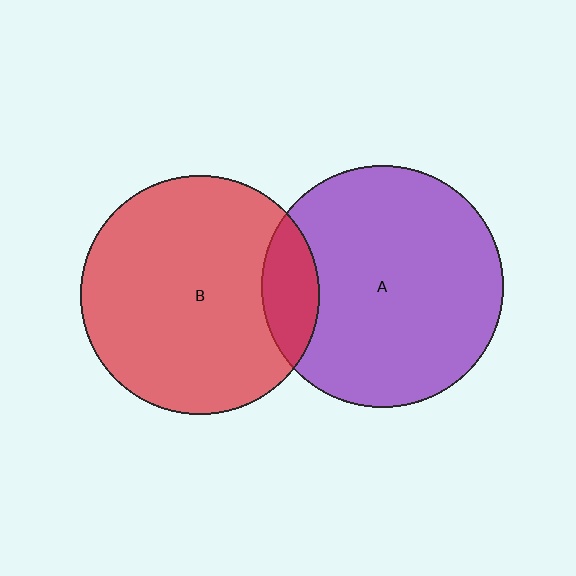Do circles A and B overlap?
Yes.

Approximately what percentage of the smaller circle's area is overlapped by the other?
Approximately 15%.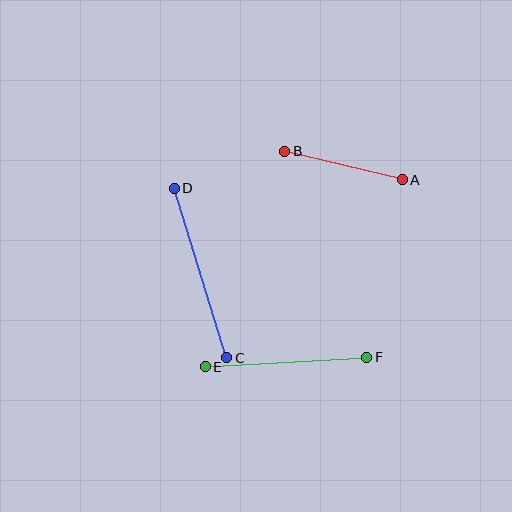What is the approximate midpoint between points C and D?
The midpoint is at approximately (200, 273) pixels.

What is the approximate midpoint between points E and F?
The midpoint is at approximately (286, 362) pixels.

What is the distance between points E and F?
The distance is approximately 162 pixels.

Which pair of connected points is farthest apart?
Points C and D are farthest apart.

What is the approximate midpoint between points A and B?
The midpoint is at approximately (344, 165) pixels.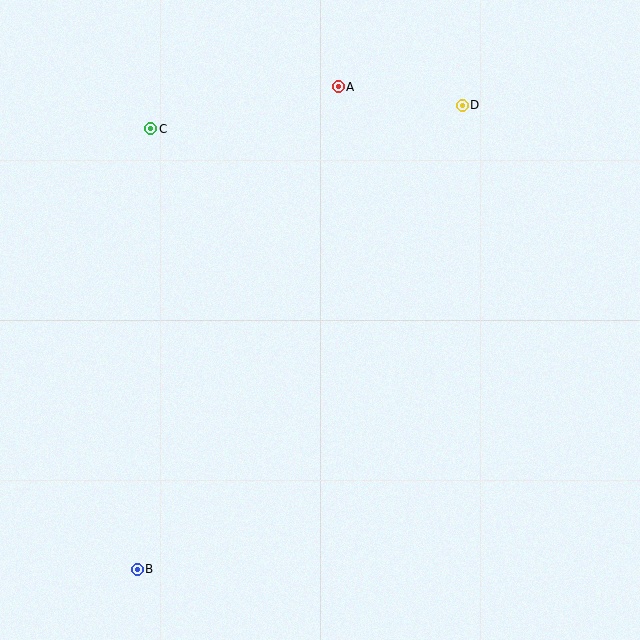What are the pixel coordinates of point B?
Point B is at (137, 569).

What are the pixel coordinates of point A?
Point A is at (338, 87).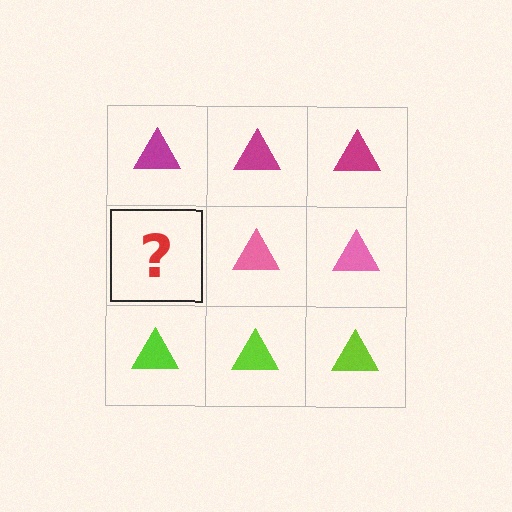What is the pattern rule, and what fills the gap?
The rule is that each row has a consistent color. The gap should be filled with a pink triangle.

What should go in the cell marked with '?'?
The missing cell should contain a pink triangle.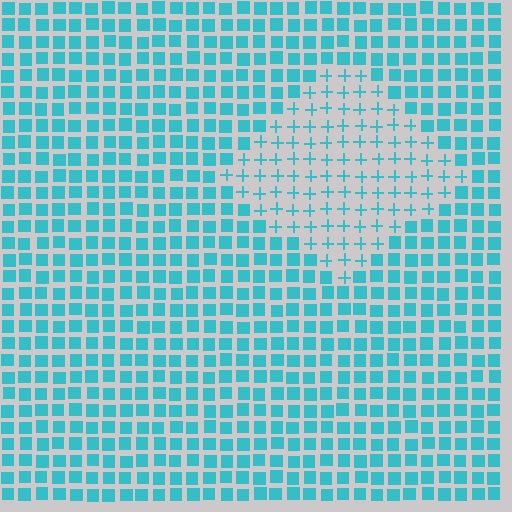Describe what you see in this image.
The image is filled with small cyan elements arranged in a uniform grid. A diamond-shaped region contains plus signs, while the surrounding area contains squares. The boundary is defined purely by the change in element shape.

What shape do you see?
I see a diamond.